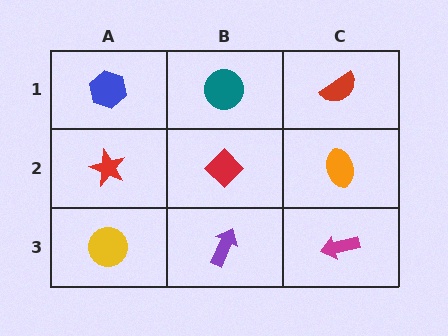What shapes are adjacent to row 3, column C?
An orange ellipse (row 2, column C), a purple arrow (row 3, column B).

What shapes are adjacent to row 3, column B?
A red diamond (row 2, column B), a yellow circle (row 3, column A), a magenta arrow (row 3, column C).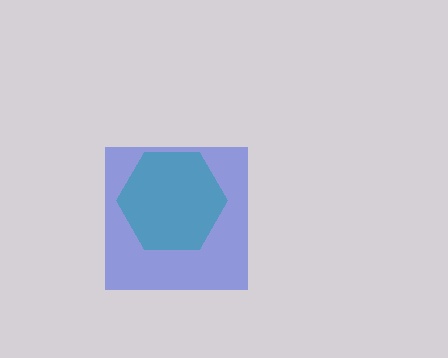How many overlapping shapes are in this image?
There are 2 overlapping shapes in the image.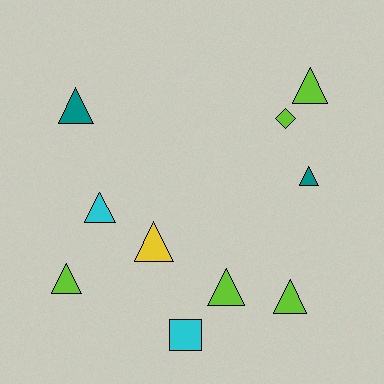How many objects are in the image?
There are 10 objects.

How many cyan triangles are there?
There is 1 cyan triangle.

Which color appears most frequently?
Lime, with 5 objects.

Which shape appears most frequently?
Triangle, with 8 objects.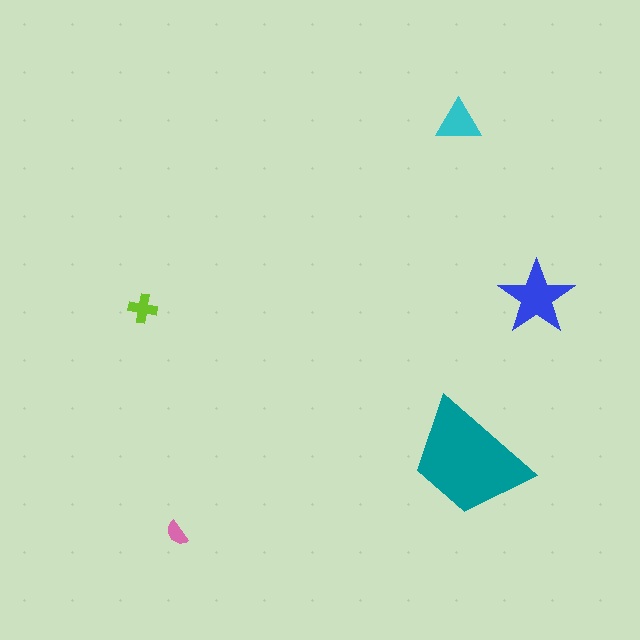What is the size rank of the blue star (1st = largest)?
2nd.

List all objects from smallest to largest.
The pink semicircle, the lime cross, the cyan triangle, the blue star, the teal trapezoid.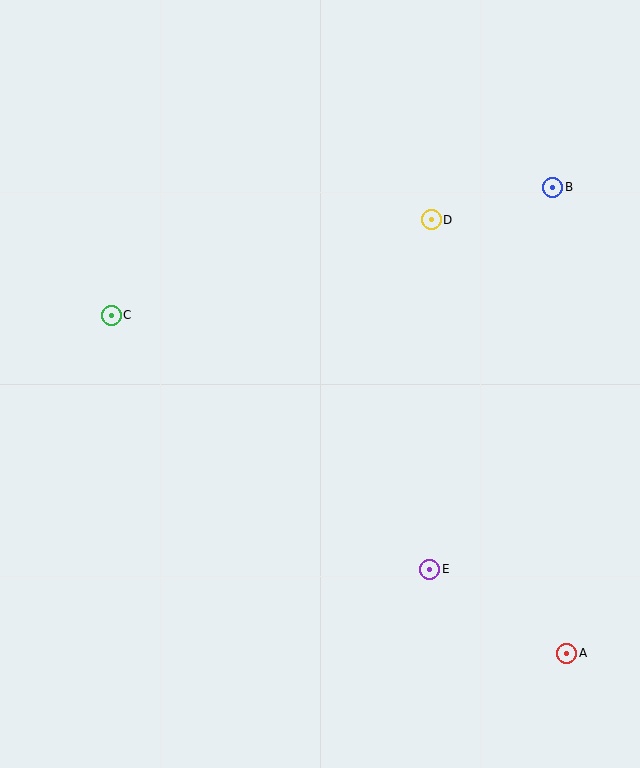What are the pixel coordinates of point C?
Point C is at (111, 315).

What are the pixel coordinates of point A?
Point A is at (567, 653).